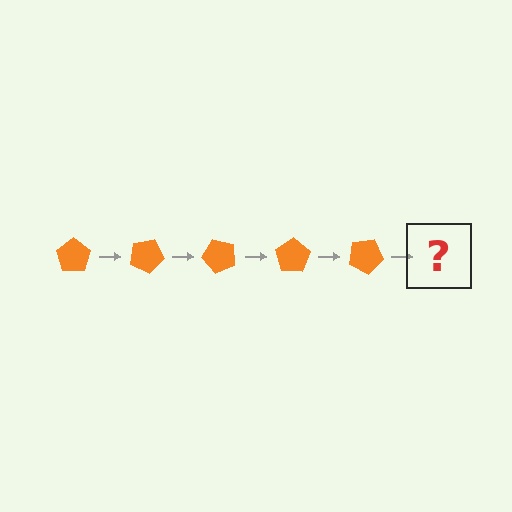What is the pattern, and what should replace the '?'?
The pattern is that the pentagon rotates 25 degrees each step. The '?' should be an orange pentagon rotated 125 degrees.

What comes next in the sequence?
The next element should be an orange pentagon rotated 125 degrees.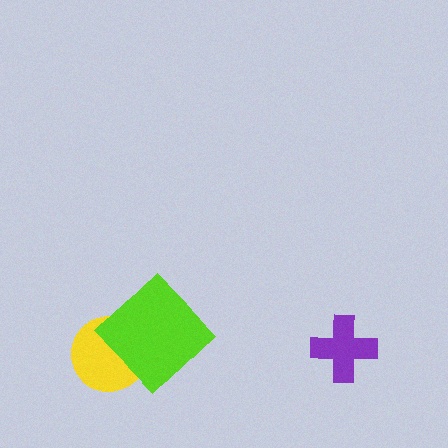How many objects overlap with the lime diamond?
1 object overlaps with the lime diamond.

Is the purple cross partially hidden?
No, no other shape covers it.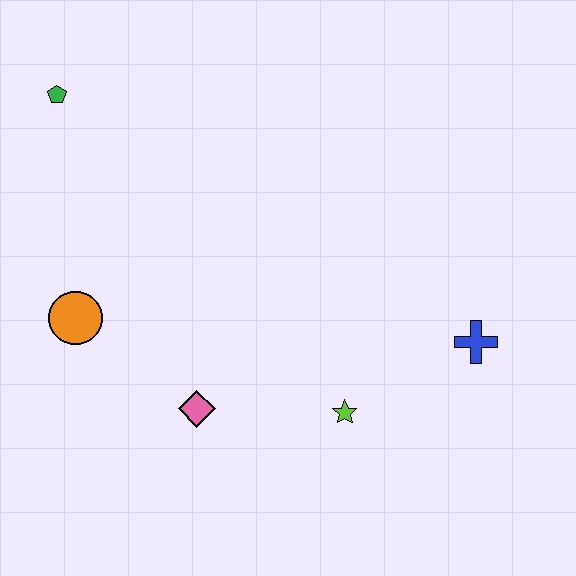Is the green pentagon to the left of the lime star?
Yes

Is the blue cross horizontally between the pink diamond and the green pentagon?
No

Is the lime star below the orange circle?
Yes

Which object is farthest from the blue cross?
The green pentagon is farthest from the blue cross.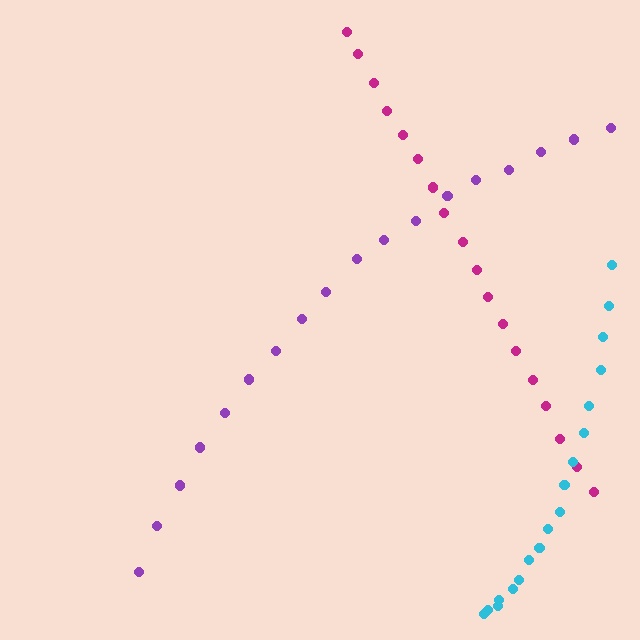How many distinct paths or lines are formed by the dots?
There are 3 distinct paths.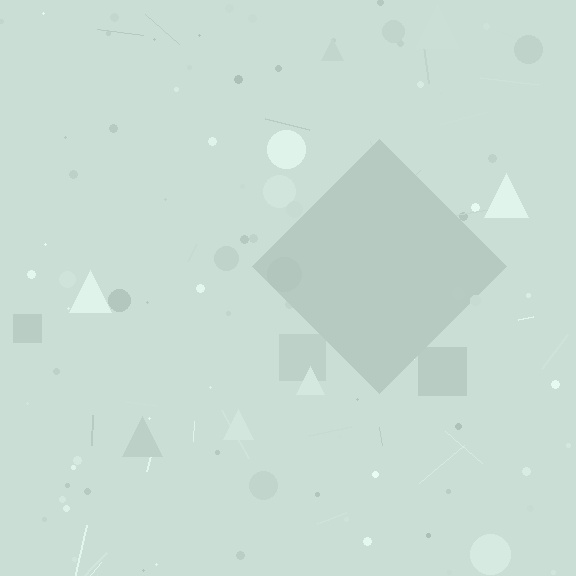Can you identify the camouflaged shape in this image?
The camouflaged shape is a diamond.